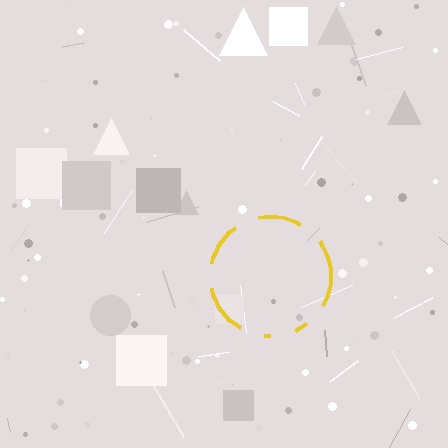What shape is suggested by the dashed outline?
The dashed outline suggests a circle.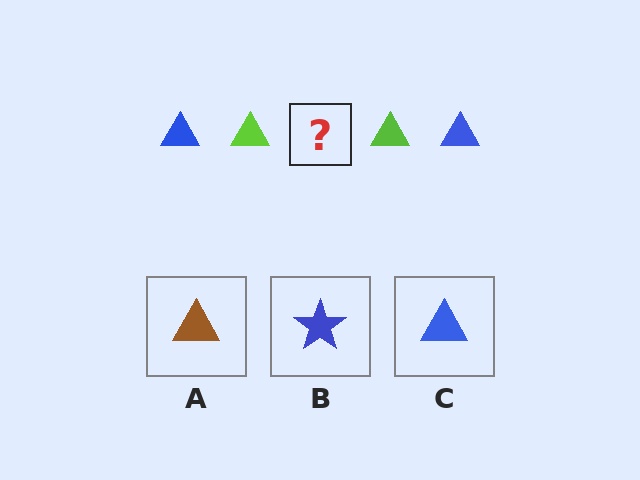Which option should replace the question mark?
Option C.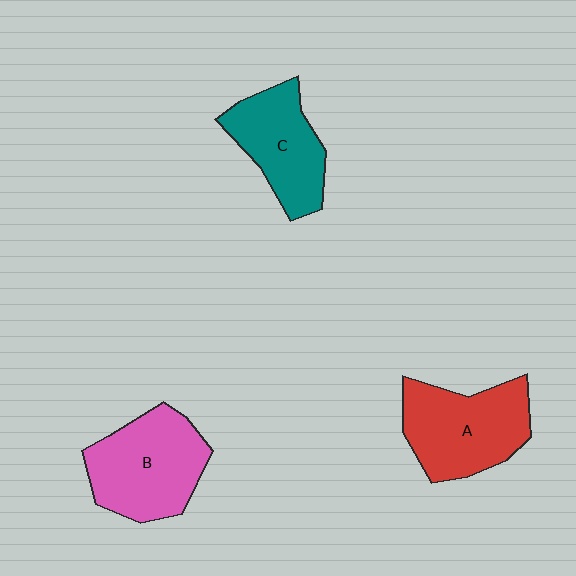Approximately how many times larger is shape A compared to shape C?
Approximately 1.2 times.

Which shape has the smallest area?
Shape C (teal).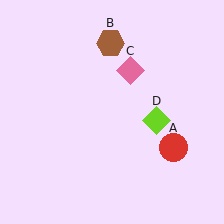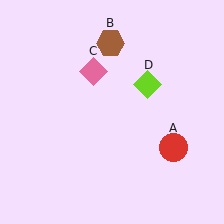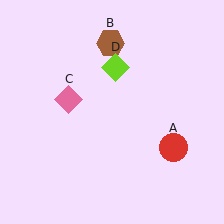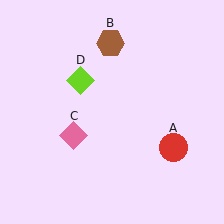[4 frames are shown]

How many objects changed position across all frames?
2 objects changed position: pink diamond (object C), lime diamond (object D).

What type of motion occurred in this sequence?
The pink diamond (object C), lime diamond (object D) rotated counterclockwise around the center of the scene.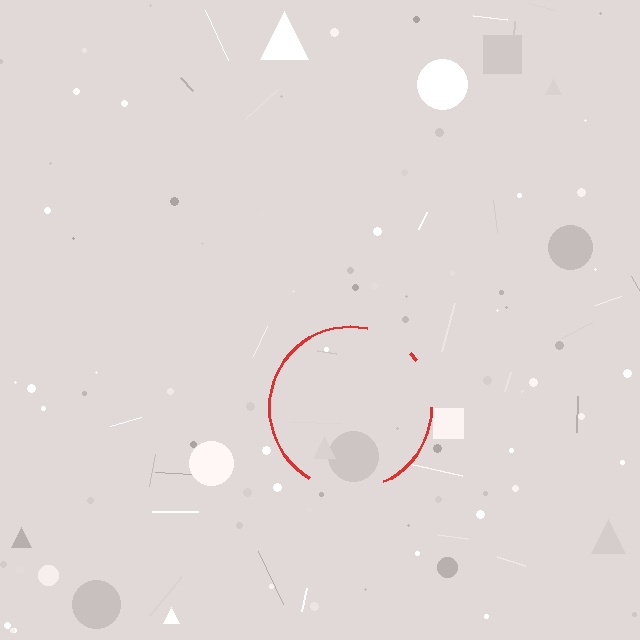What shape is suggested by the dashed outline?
The dashed outline suggests a circle.